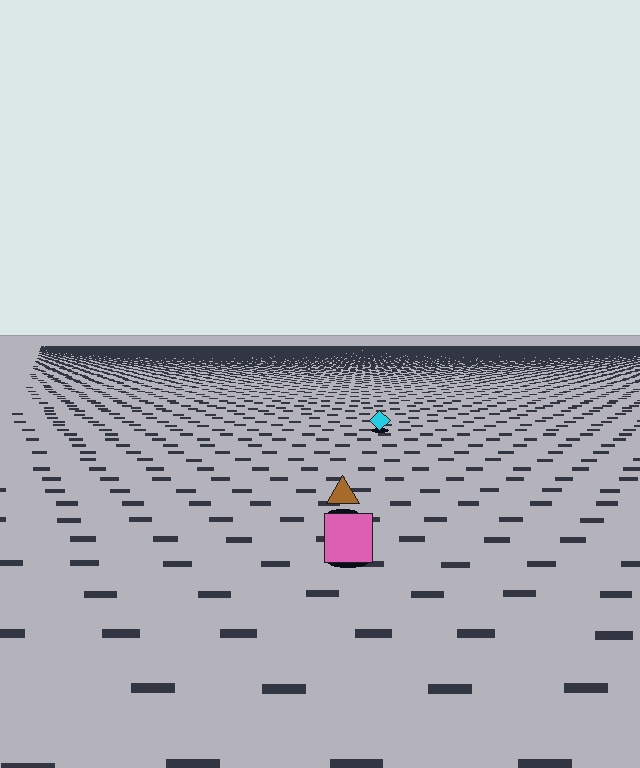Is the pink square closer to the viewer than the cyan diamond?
Yes. The pink square is closer — you can tell from the texture gradient: the ground texture is coarser near it.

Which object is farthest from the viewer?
The cyan diamond is farthest from the viewer. It appears smaller and the ground texture around it is denser.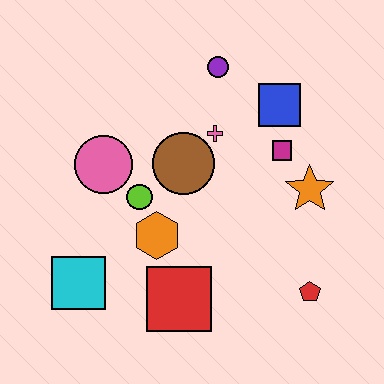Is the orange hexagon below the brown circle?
Yes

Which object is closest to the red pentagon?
The orange star is closest to the red pentagon.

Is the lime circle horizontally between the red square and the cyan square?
Yes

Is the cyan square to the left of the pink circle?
Yes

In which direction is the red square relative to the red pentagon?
The red square is to the left of the red pentagon.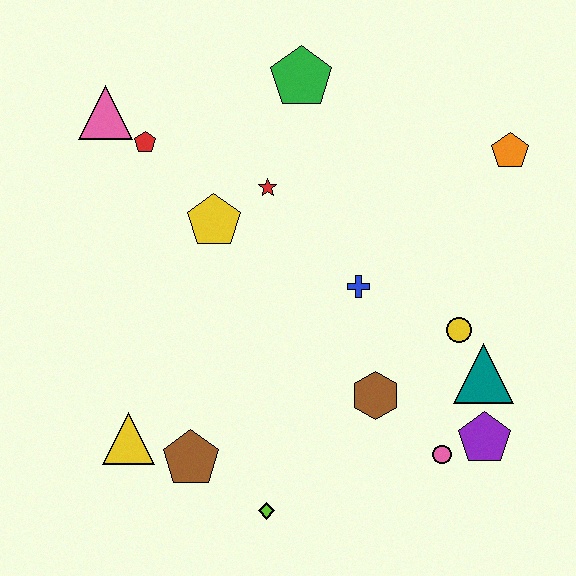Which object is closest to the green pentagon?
The red star is closest to the green pentagon.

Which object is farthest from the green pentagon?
The lime diamond is farthest from the green pentagon.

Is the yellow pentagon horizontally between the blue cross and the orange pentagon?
No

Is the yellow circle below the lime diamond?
No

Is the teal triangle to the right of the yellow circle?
Yes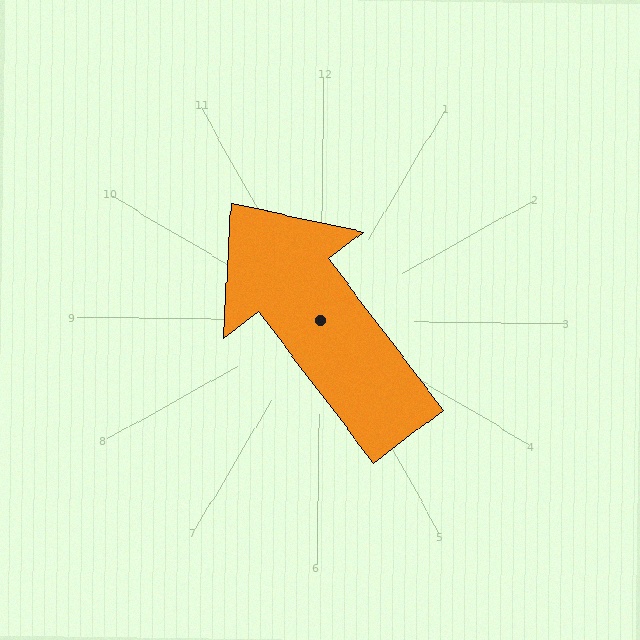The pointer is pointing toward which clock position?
Roughly 11 o'clock.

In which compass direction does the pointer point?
Northwest.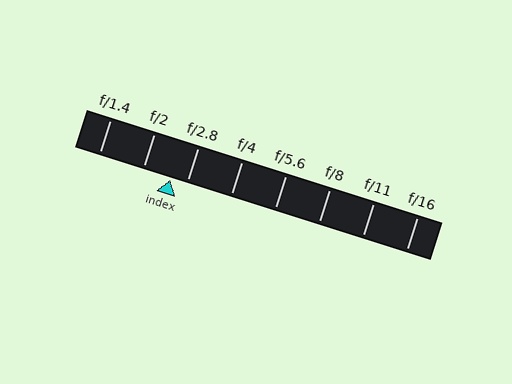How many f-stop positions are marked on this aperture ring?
There are 8 f-stop positions marked.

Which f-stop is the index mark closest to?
The index mark is closest to f/2.8.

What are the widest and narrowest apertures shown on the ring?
The widest aperture shown is f/1.4 and the narrowest is f/16.